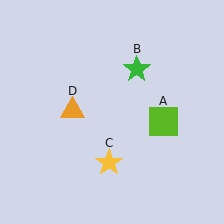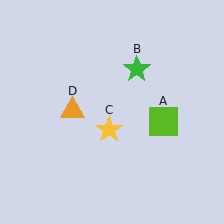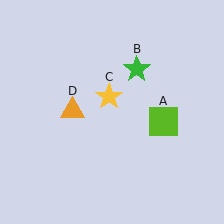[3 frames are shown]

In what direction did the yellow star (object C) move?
The yellow star (object C) moved up.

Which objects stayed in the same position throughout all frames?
Lime square (object A) and green star (object B) and orange triangle (object D) remained stationary.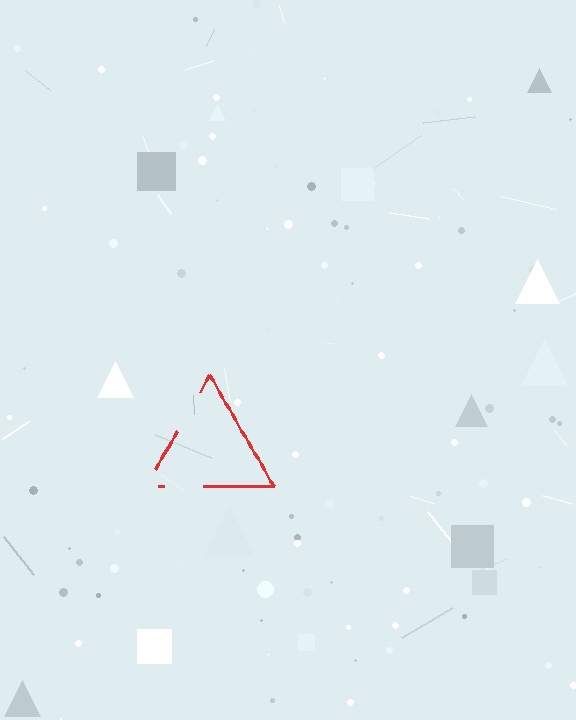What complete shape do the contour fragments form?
The contour fragments form a triangle.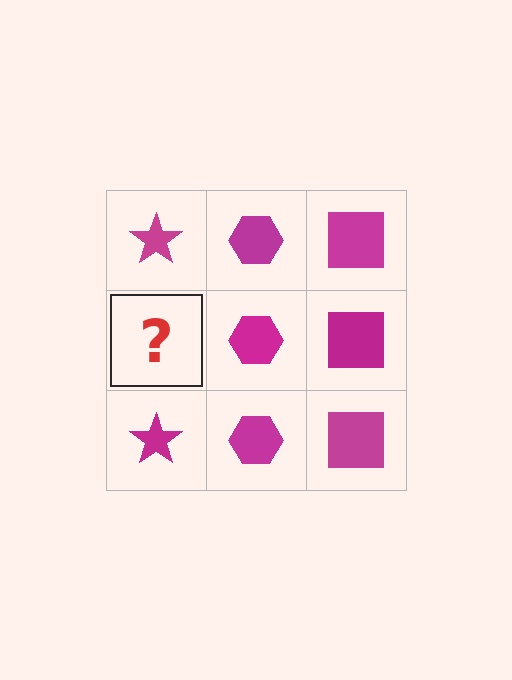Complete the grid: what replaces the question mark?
The question mark should be replaced with a magenta star.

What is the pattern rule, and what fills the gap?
The rule is that each column has a consistent shape. The gap should be filled with a magenta star.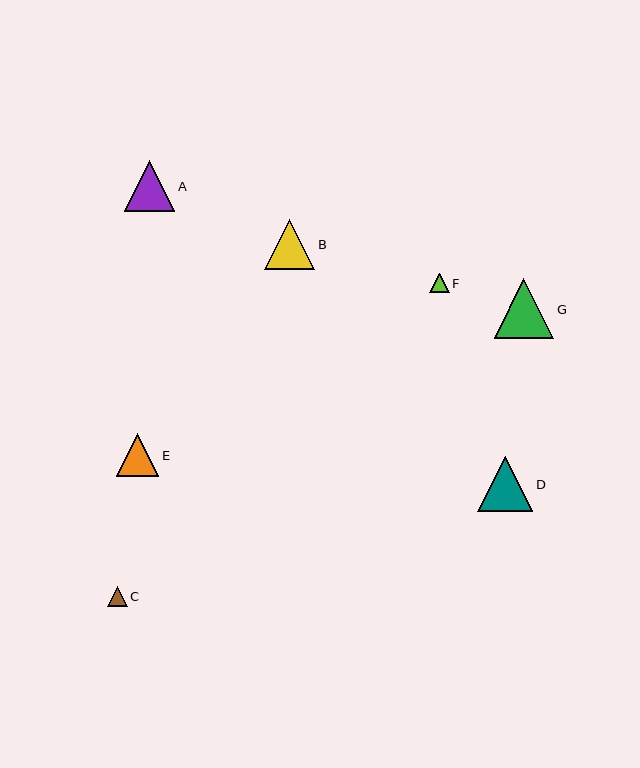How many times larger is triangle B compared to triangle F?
Triangle B is approximately 2.6 times the size of triangle F.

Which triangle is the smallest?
Triangle F is the smallest with a size of approximately 19 pixels.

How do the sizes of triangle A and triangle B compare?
Triangle A and triangle B are approximately the same size.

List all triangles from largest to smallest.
From largest to smallest: G, D, A, B, E, C, F.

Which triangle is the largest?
Triangle G is the largest with a size of approximately 60 pixels.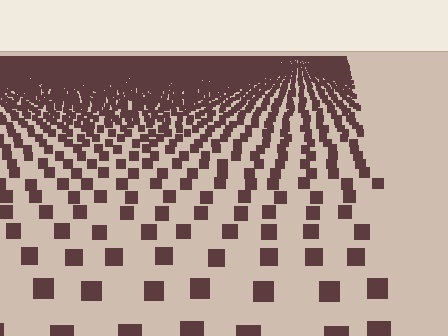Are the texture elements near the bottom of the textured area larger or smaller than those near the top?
Larger. Near the bottom, elements are closer to the viewer and appear at a bigger on-screen size.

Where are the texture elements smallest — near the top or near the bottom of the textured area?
Near the top.